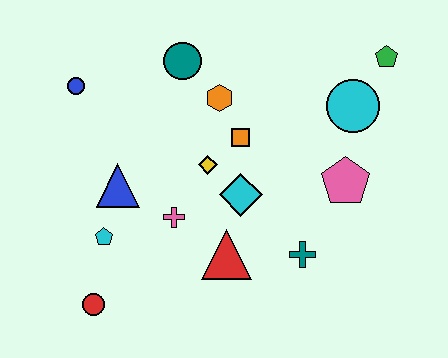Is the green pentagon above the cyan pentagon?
Yes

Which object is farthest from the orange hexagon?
The red circle is farthest from the orange hexagon.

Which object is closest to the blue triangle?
The cyan pentagon is closest to the blue triangle.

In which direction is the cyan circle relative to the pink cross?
The cyan circle is to the right of the pink cross.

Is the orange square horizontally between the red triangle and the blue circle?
No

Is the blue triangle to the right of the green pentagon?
No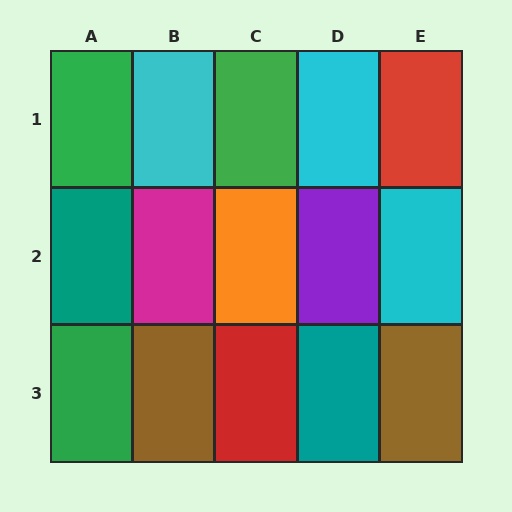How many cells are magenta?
1 cell is magenta.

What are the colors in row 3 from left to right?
Green, brown, red, teal, brown.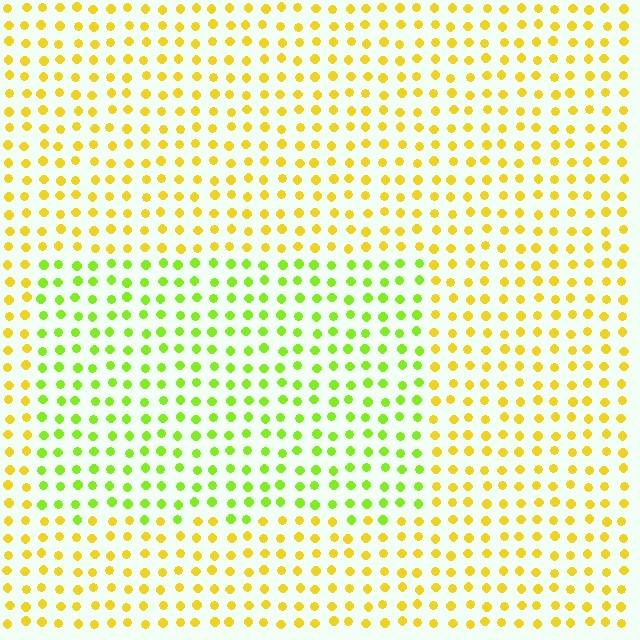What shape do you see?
I see a rectangle.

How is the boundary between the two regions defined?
The boundary is defined purely by a slight shift in hue (about 40 degrees). Spacing, size, and orientation are identical on both sides.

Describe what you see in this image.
The image is filled with small yellow elements in a uniform arrangement. A rectangle-shaped region is visible where the elements are tinted to a slightly different hue, forming a subtle color boundary.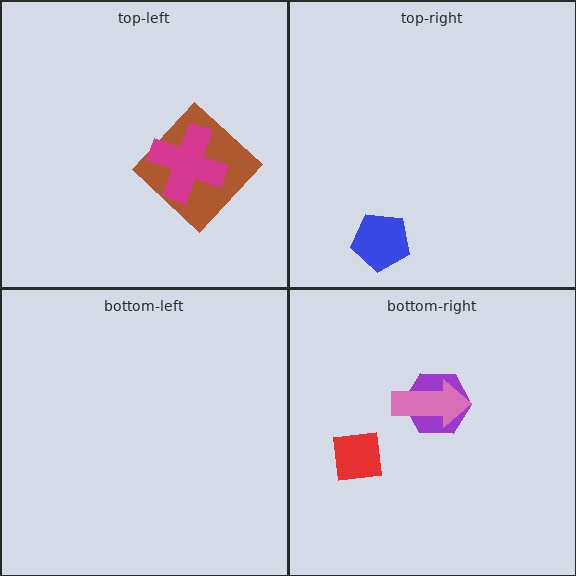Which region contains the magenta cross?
The top-left region.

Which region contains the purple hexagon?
The bottom-right region.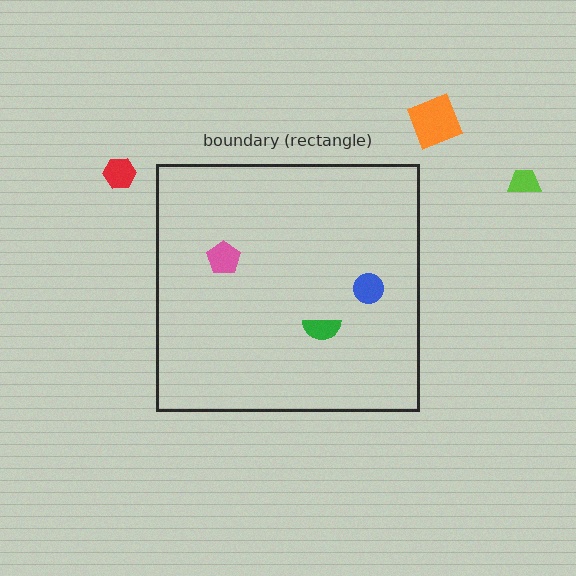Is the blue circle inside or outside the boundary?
Inside.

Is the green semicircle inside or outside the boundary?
Inside.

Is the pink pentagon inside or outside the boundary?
Inside.